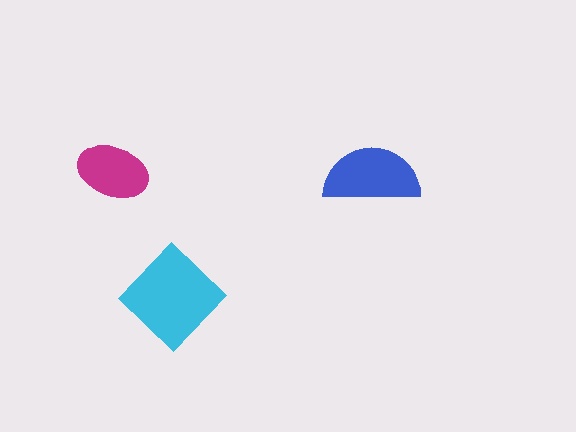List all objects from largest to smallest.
The cyan diamond, the blue semicircle, the magenta ellipse.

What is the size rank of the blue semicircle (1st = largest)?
2nd.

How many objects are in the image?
There are 3 objects in the image.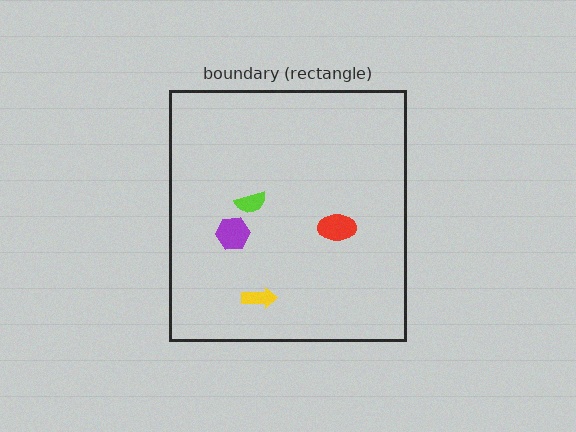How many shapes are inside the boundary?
4 inside, 0 outside.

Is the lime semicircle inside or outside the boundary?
Inside.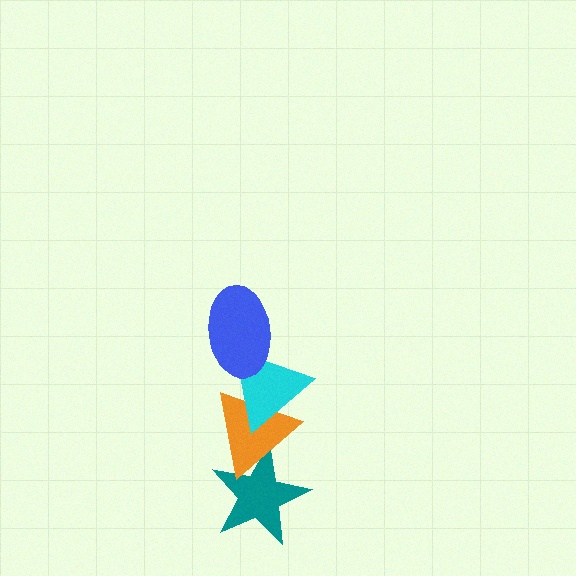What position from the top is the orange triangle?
The orange triangle is 3rd from the top.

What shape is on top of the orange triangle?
The cyan triangle is on top of the orange triangle.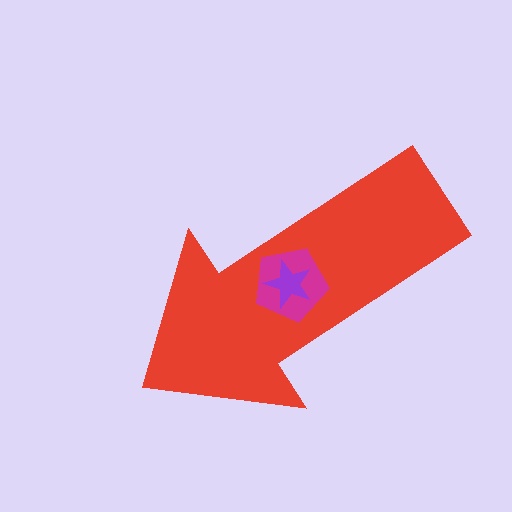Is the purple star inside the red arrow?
Yes.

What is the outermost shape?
The red arrow.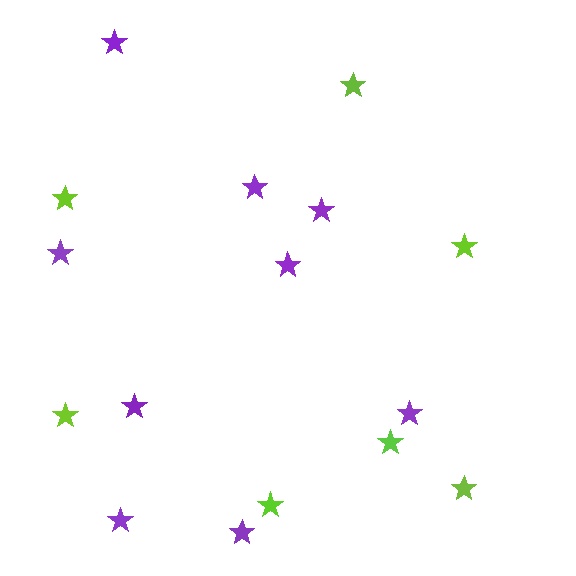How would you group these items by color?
There are 2 groups: one group of lime stars (7) and one group of purple stars (9).